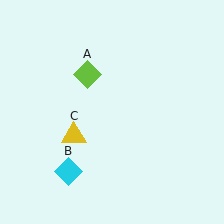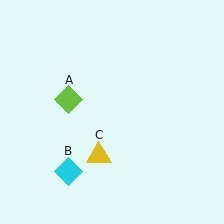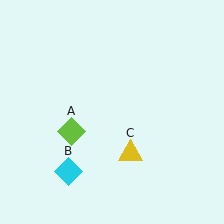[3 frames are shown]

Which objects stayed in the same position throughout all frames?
Cyan diamond (object B) remained stationary.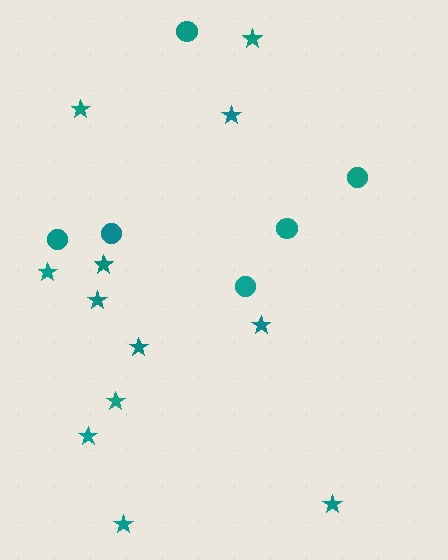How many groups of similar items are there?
There are 2 groups: one group of circles (6) and one group of stars (12).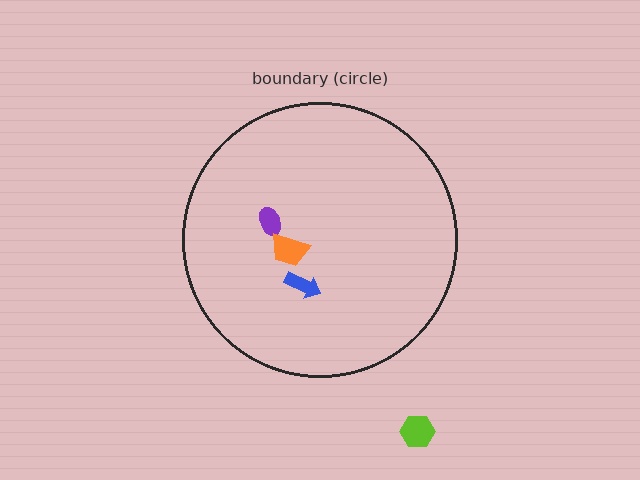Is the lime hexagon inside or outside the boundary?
Outside.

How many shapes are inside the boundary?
3 inside, 1 outside.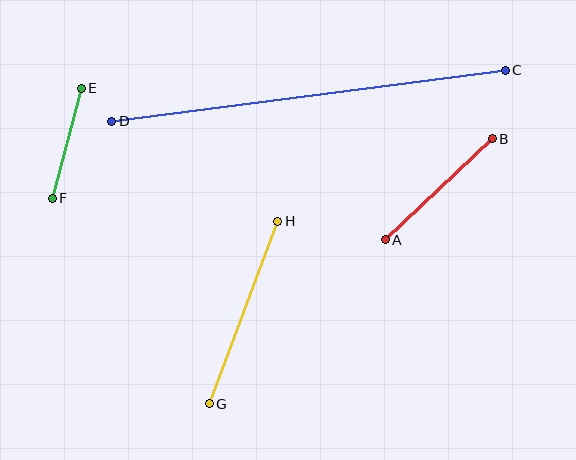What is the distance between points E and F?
The distance is approximately 114 pixels.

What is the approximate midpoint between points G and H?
The midpoint is at approximately (243, 312) pixels.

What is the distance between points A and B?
The distance is approximately 147 pixels.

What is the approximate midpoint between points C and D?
The midpoint is at approximately (309, 96) pixels.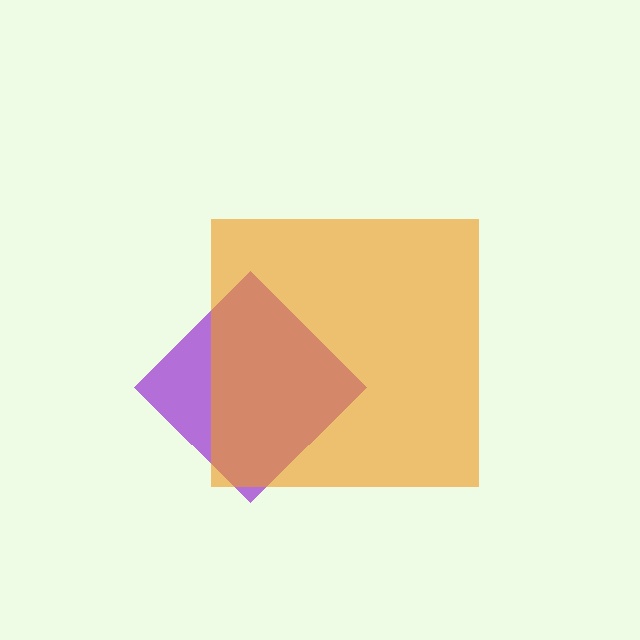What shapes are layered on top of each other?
The layered shapes are: a purple diamond, an orange square.